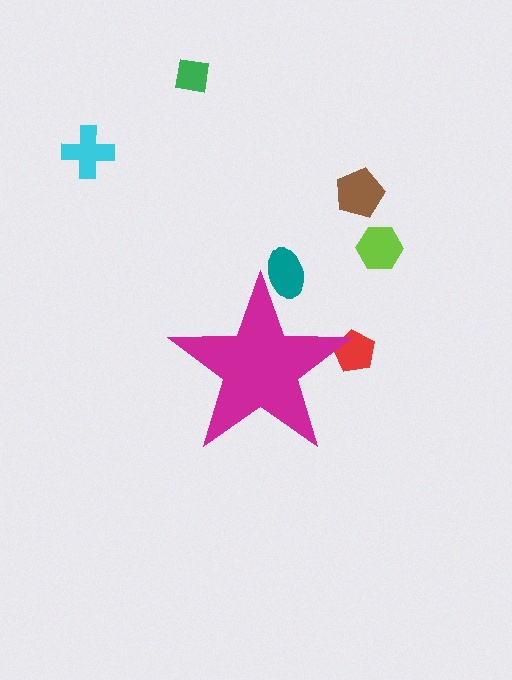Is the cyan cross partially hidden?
No, the cyan cross is fully visible.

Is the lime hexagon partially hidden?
No, the lime hexagon is fully visible.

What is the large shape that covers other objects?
A magenta star.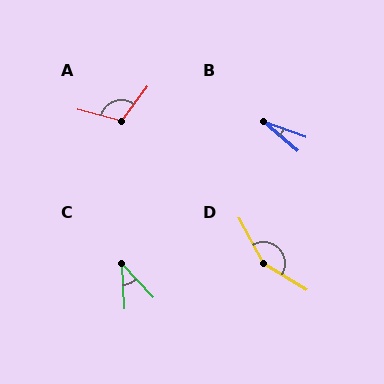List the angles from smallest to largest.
B (21°), C (41°), A (112°), D (150°).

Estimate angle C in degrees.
Approximately 41 degrees.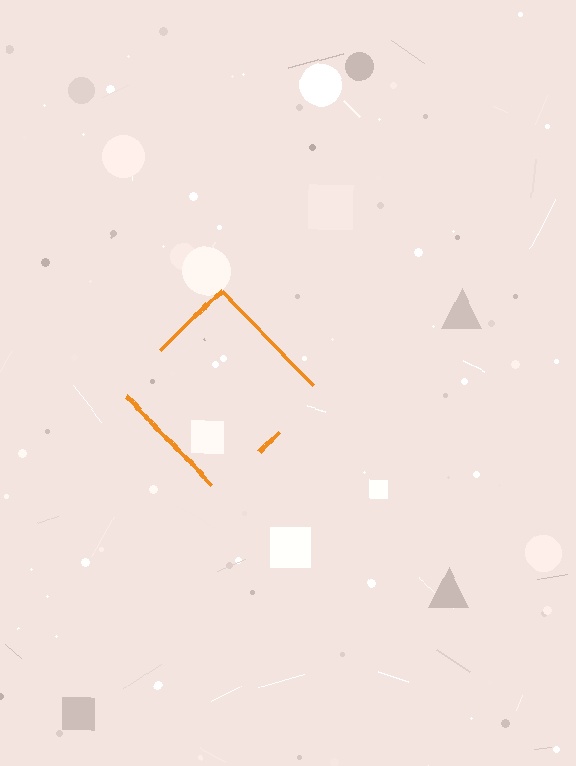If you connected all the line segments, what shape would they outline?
They would outline a diamond.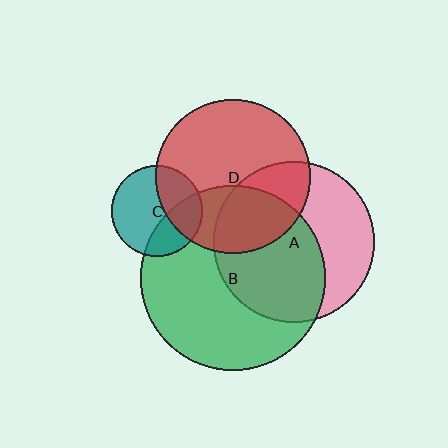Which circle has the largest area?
Circle B (green).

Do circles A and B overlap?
Yes.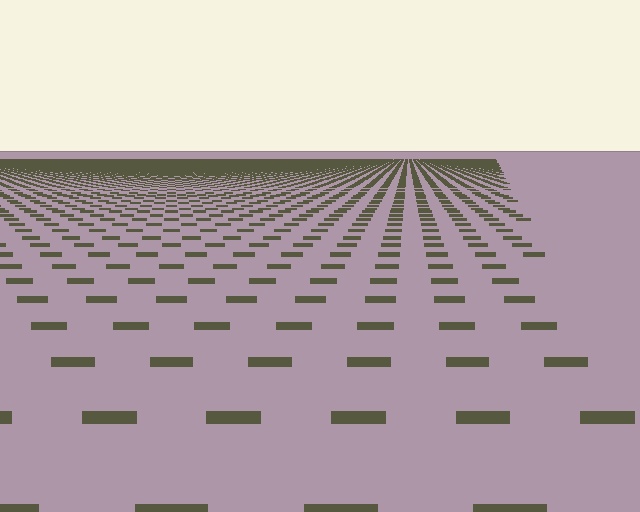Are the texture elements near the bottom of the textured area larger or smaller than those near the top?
Larger. Near the bottom, elements are closer to the viewer and appear at a bigger on-screen size.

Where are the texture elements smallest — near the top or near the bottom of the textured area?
Near the top.